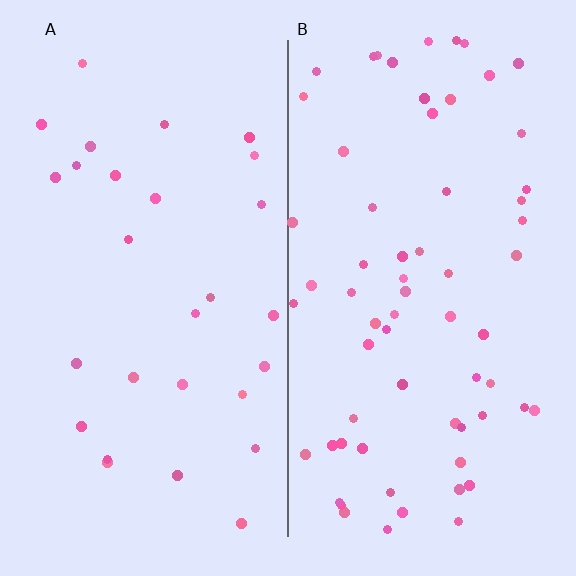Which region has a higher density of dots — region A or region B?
B (the right).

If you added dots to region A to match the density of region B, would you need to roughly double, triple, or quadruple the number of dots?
Approximately double.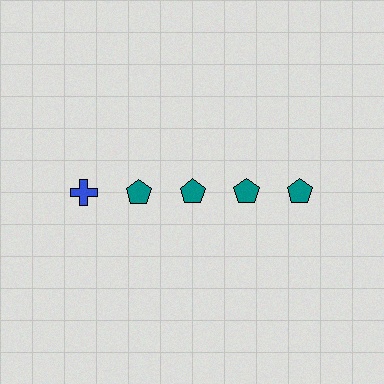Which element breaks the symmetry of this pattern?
The blue cross in the top row, leftmost column breaks the symmetry. All other shapes are teal pentagons.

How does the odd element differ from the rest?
It differs in both color (blue instead of teal) and shape (cross instead of pentagon).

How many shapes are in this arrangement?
There are 5 shapes arranged in a grid pattern.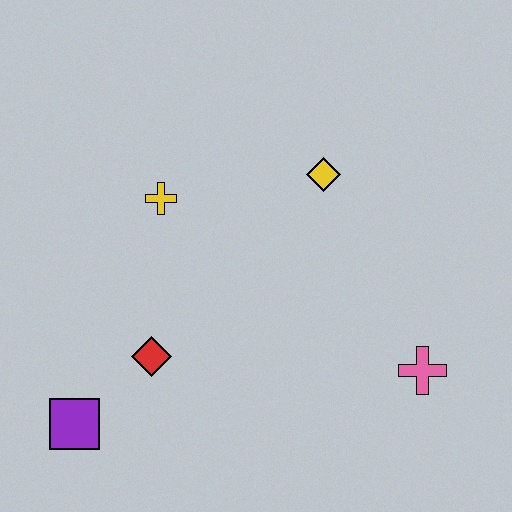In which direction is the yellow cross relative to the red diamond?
The yellow cross is above the red diamond.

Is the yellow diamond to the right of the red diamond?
Yes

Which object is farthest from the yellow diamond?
The purple square is farthest from the yellow diamond.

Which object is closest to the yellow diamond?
The yellow cross is closest to the yellow diamond.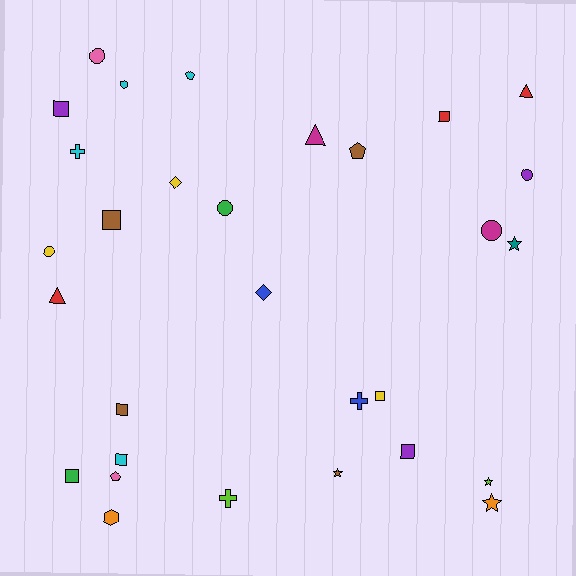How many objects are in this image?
There are 30 objects.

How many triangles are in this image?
There are 3 triangles.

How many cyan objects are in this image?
There are 4 cyan objects.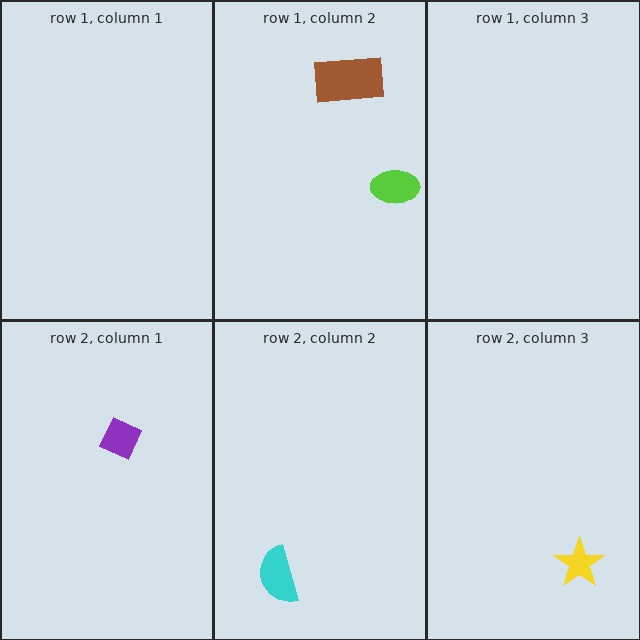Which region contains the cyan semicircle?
The row 2, column 2 region.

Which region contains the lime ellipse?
The row 1, column 2 region.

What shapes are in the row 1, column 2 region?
The lime ellipse, the brown rectangle.